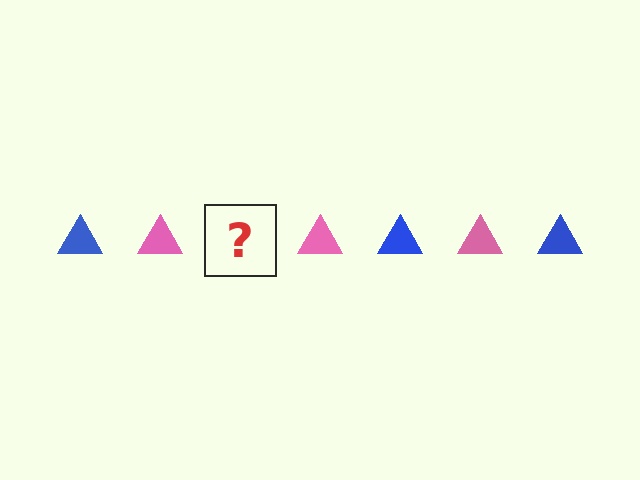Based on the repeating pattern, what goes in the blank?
The blank should be a blue triangle.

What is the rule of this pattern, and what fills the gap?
The rule is that the pattern cycles through blue, pink triangles. The gap should be filled with a blue triangle.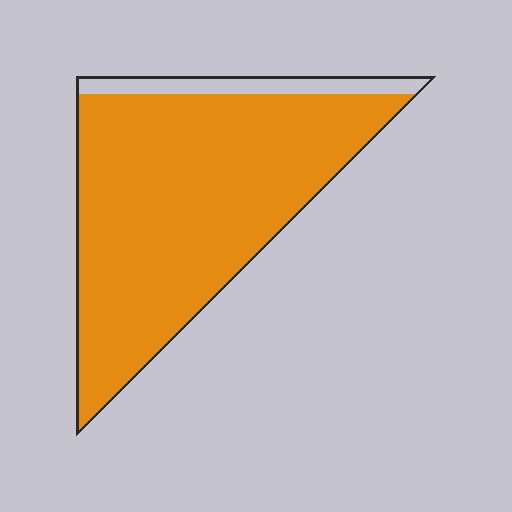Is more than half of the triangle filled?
Yes.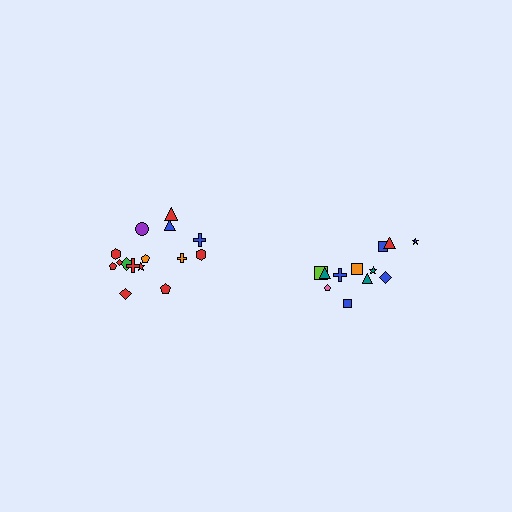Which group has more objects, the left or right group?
The left group.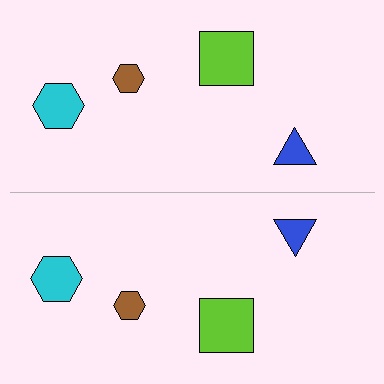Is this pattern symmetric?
Yes, this pattern has bilateral (reflection) symmetry.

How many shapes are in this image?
There are 8 shapes in this image.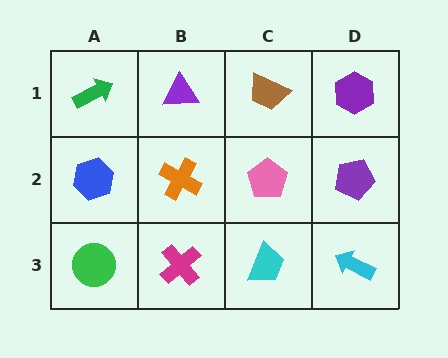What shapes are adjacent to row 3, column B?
An orange cross (row 2, column B), a green circle (row 3, column A), a cyan trapezoid (row 3, column C).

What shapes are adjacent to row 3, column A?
A blue hexagon (row 2, column A), a magenta cross (row 3, column B).